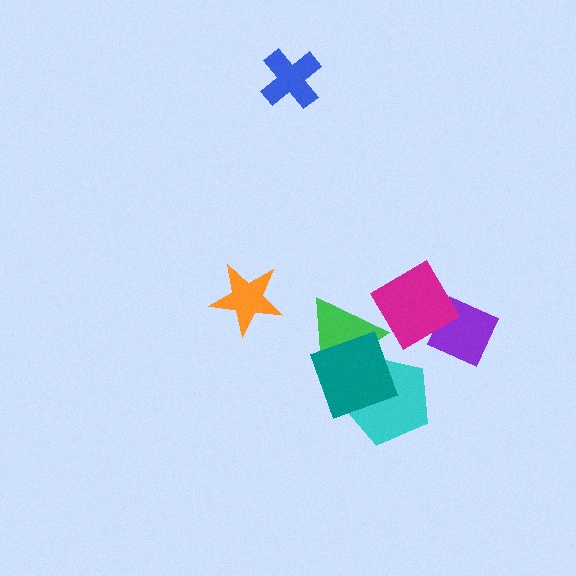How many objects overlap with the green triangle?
3 objects overlap with the green triangle.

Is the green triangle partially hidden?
Yes, it is partially covered by another shape.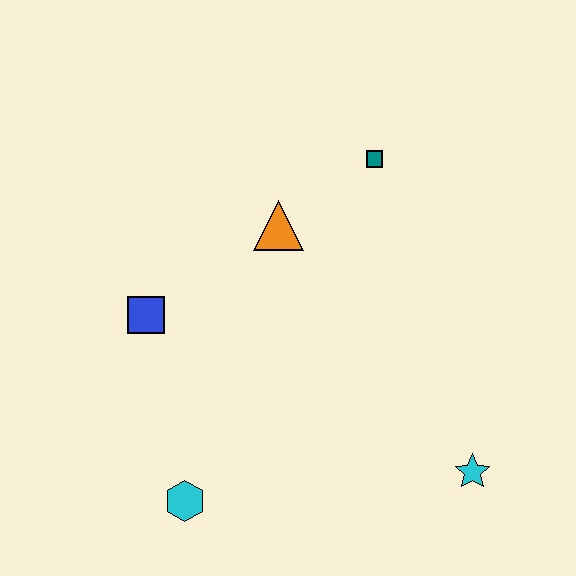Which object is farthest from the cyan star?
The blue square is farthest from the cyan star.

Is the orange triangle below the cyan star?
No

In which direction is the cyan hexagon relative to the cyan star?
The cyan hexagon is to the left of the cyan star.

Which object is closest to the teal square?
The orange triangle is closest to the teal square.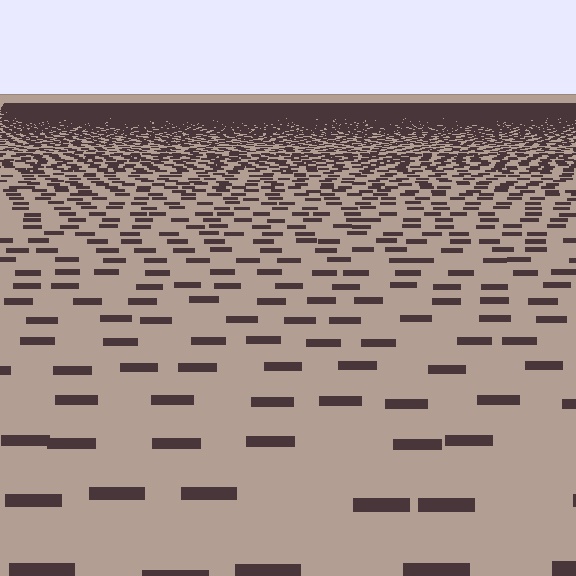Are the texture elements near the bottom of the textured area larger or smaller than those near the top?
Larger. Near the bottom, elements are closer to the viewer and appear at a bigger on-screen size.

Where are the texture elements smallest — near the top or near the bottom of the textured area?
Near the top.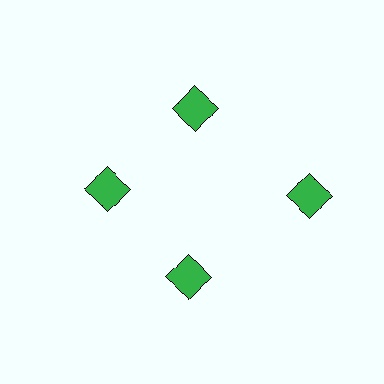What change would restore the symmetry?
The symmetry would be restored by moving it inward, back onto the ring so that all 4 diamonds sit at equal angles and equal distance from the center.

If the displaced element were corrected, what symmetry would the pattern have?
It would have 4-fold rotational symmetry — the pattern would map onto itself every 90 degrees.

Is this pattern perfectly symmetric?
No. The 4 green diamonds are arranged in a ring, but one element near the 3 o'clock position is pushed outward from the center, breaking the 4-fold rotational symmetry.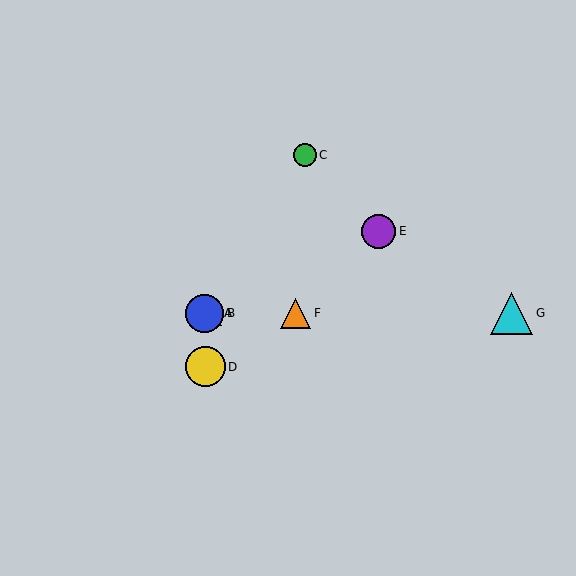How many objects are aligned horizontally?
4 objects (A, B, F, G) are aligned horizontally.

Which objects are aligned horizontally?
Objects A, B, F, G are aligned horizontally.